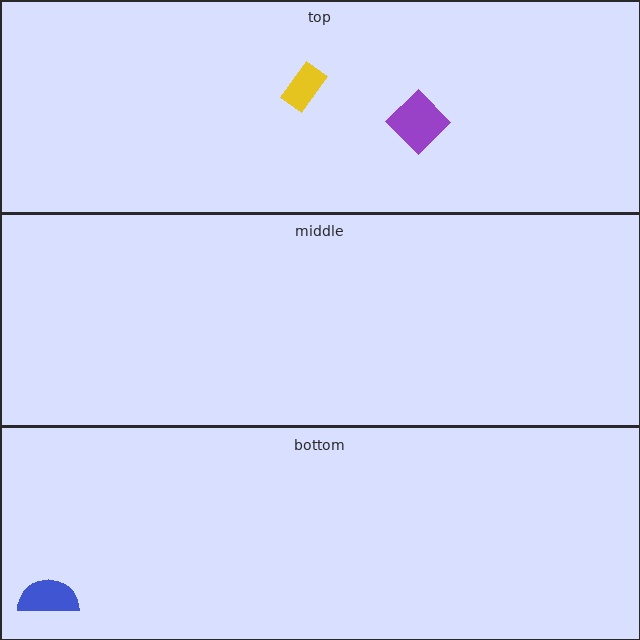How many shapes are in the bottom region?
1.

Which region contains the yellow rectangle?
The top region.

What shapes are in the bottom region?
The blue semicircle.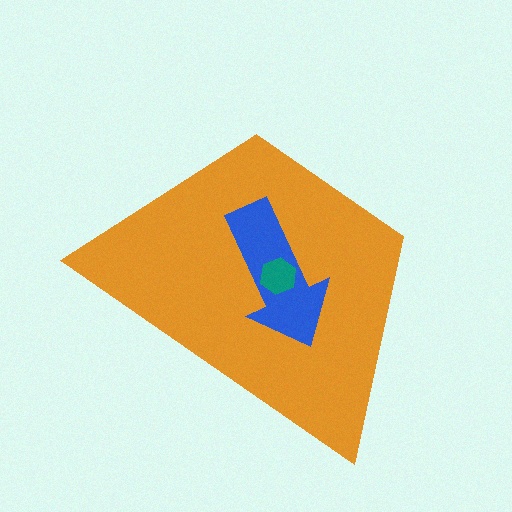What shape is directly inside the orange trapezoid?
The blue arrow.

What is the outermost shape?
The orange trapezoid.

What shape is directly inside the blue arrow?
The teal hexagon.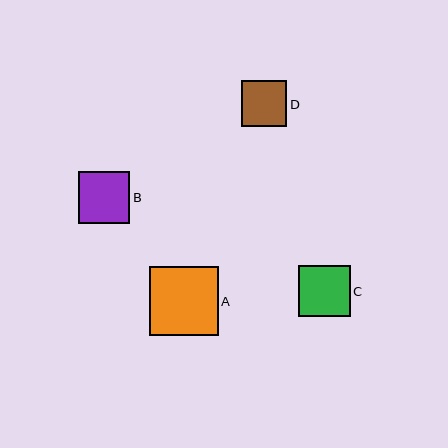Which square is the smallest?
Square D is the smallest with a size of approximately 46 pixels.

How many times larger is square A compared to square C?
Square A is approximately 1.3 times the size of square C.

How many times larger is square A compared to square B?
Square A is approximately 1.3 times the size of square B.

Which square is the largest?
Square A is the largest with a size of approximately 69 pixels.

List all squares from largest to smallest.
From largest to smallest: A, C, B, D.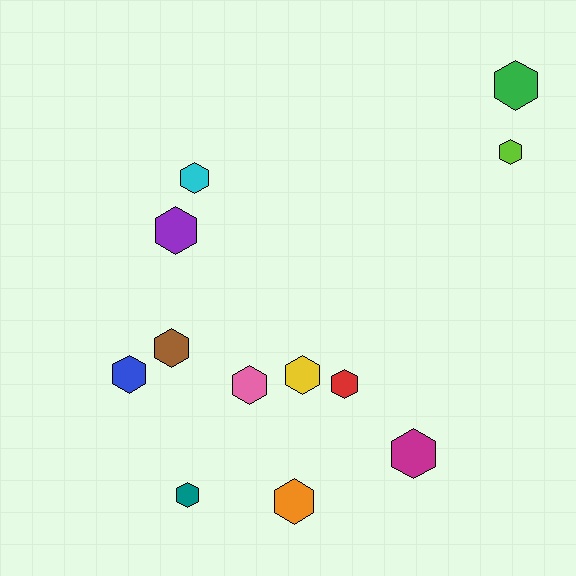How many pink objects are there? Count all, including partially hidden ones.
There is 1 pink object.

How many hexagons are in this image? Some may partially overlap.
There are 12 hexagons.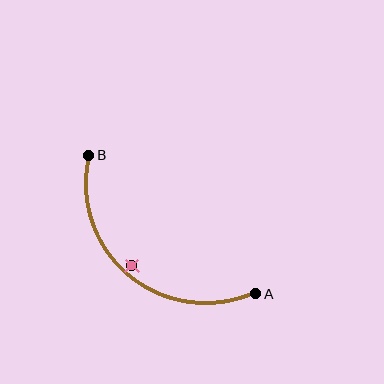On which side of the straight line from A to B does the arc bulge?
The arc bulges below and to the left of the straight line connecting A and B.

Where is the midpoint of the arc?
The arc midpoint is the point on the curve farthest from the straight line joining A and B. It sits below and to the left of that line.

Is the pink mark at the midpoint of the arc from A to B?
No — the pink mark does not lie on the arc at all. It sits slightly inside the curve.